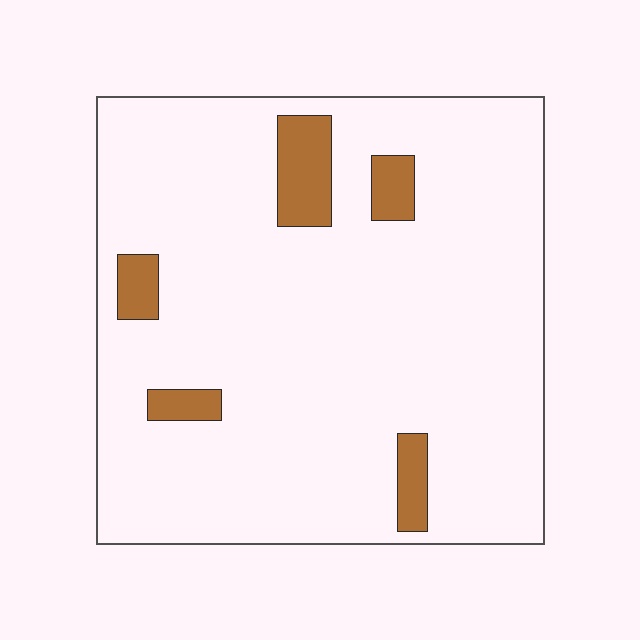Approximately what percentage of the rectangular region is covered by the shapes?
Approximately 10%.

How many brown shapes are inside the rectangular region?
5.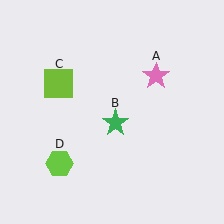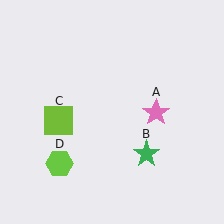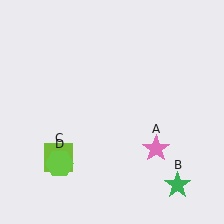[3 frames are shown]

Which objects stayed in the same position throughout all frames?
Lime hexagon (object D) remained stationary.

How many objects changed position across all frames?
3 objects changed position: pink star (object A), green star (object B), lime square (object C).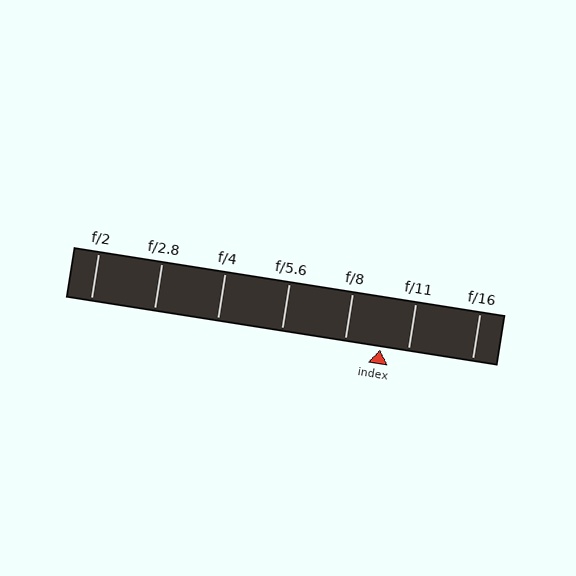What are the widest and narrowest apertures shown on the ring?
The widest aperture shown is f/2 and the narrowest is f/16.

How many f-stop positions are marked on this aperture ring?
There are 7 f-stop positions marked.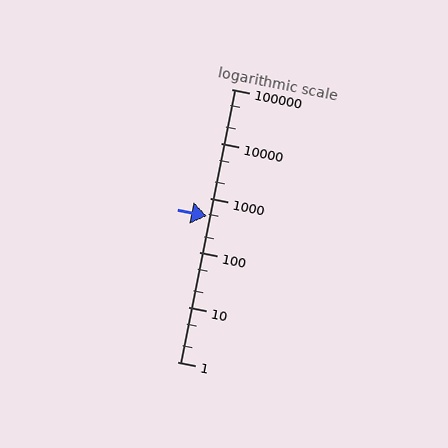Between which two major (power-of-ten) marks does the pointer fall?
The pointer is between 100 and 1000.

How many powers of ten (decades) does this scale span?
The scale spans 5 decades, from 1 to 100000.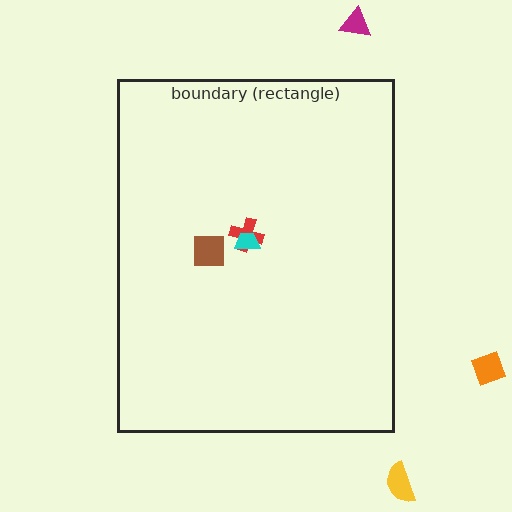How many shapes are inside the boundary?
3 inside, 3 outside.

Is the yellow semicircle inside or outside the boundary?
Outside.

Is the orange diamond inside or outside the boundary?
Outside.